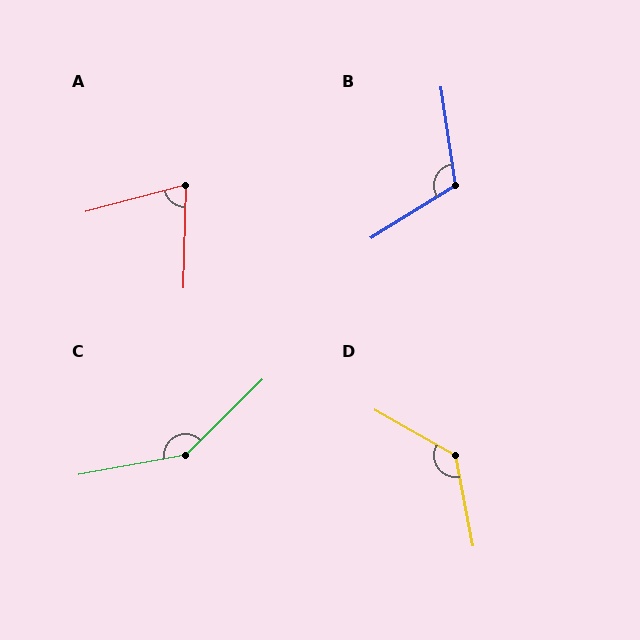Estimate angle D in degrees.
Approximately 131 degrees.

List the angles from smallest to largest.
A (74°), B (113°), D (131°), C (146°).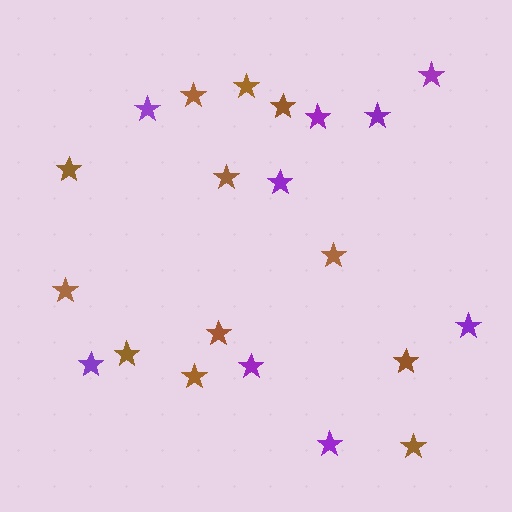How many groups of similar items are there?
There are 2 groups: one group of purple stars (9) and one group of brown stars (12).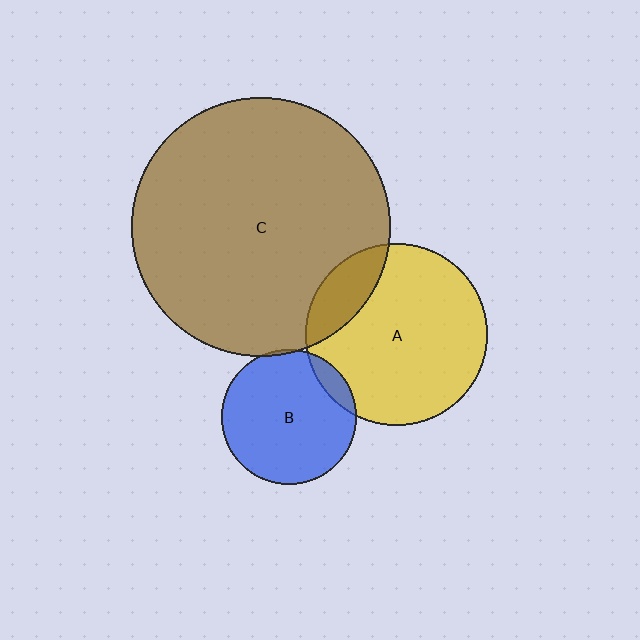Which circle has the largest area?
Circle C (brown).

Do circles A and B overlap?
Yes.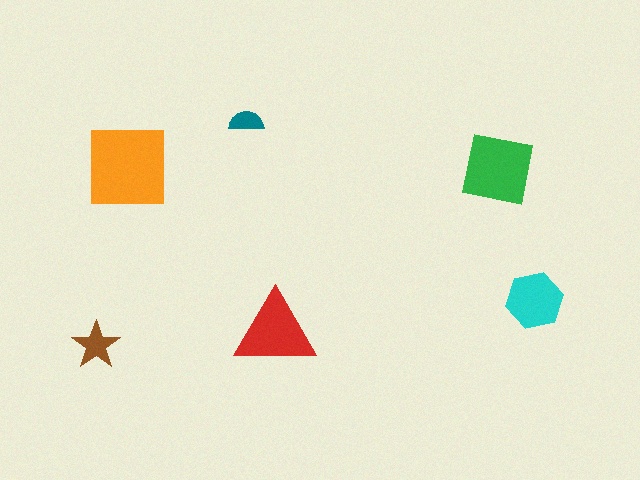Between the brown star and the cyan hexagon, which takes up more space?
The cyan hexagon.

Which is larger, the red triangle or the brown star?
The red triangle.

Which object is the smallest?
The teal semicircle.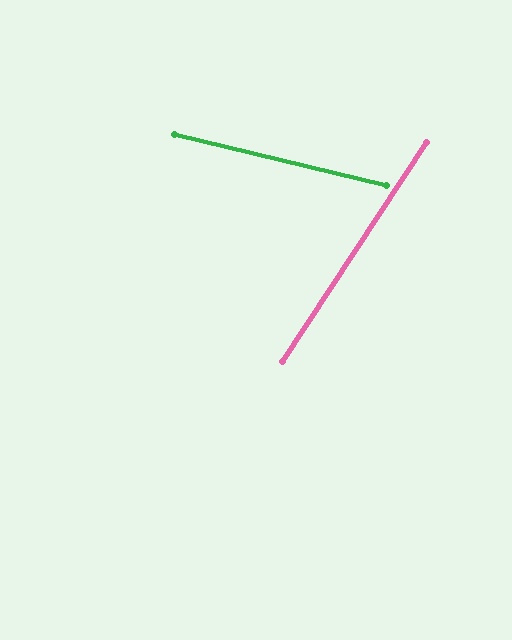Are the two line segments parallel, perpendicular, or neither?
Neither parallel nor perpendicular — they differ by about 70°.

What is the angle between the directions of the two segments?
Approximately 70 degrees.